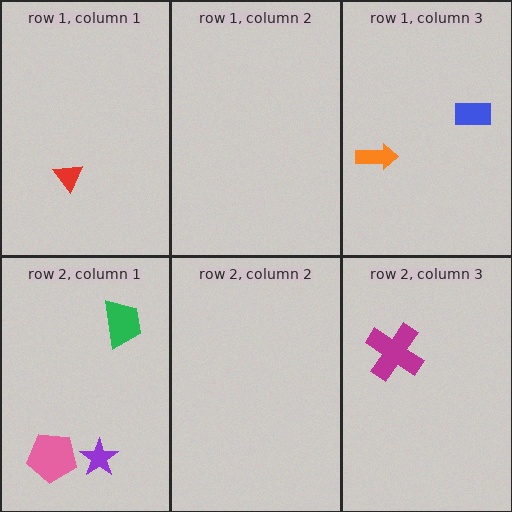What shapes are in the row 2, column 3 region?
The magenta cross.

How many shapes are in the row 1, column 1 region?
1.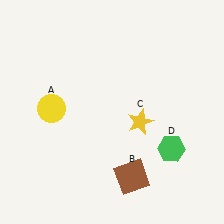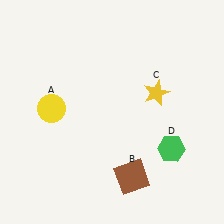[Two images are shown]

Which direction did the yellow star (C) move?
The yellow star (C) moved up.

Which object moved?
The yellow star (C) moved up.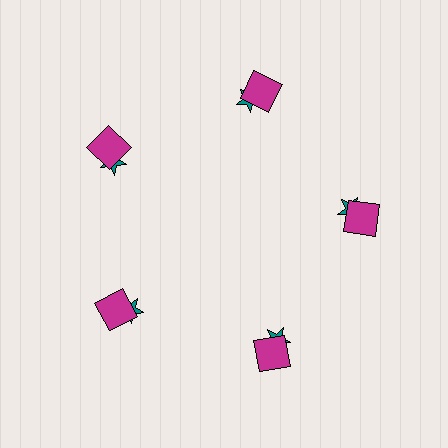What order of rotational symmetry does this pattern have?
This pattern has 5-fold rotational symmetry.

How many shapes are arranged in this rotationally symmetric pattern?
There are 10 shapes, arranged in 5 groups of 2.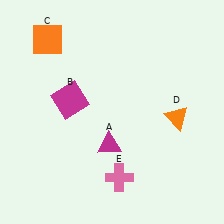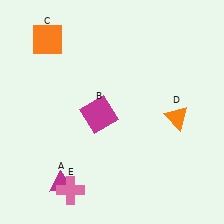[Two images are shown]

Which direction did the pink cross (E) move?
The pink cross (E) moved left.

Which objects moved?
The objects that moved are: the magenta triangle (A), the magenta square (B), the pink cross (E).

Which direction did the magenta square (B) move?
The magenta square (B) moved right.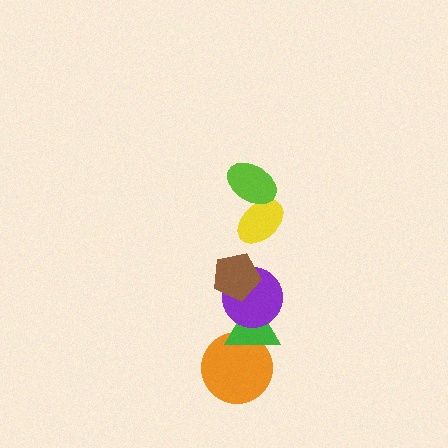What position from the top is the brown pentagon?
The brown pentagon is 3rd from the top.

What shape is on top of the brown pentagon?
The yellow ellipse is on top of the brown pentagon.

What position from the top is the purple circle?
The purple circle is 4th from the top.